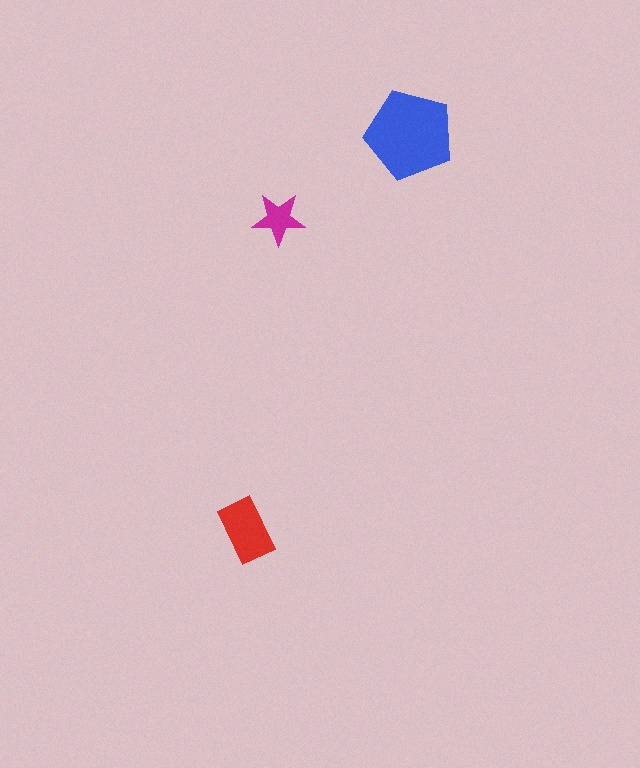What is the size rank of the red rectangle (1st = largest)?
2nd.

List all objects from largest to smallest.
The blue pentagon, the red rectangle, the magenta star.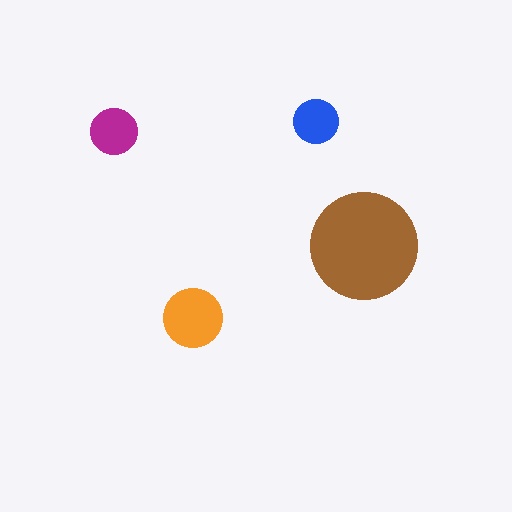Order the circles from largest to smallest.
the brown one, the orange one, the magenta one, the blue one.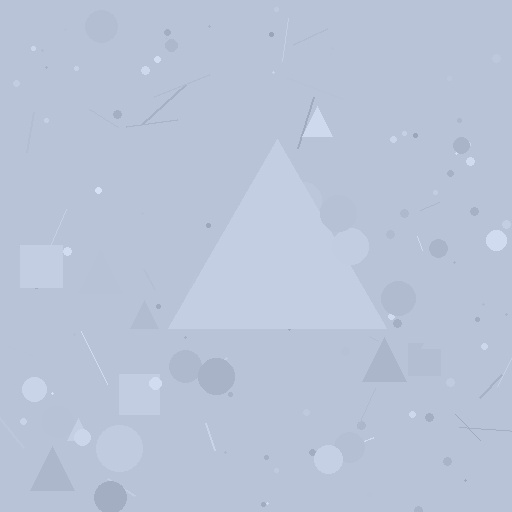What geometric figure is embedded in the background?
A triangle is embedded in the background.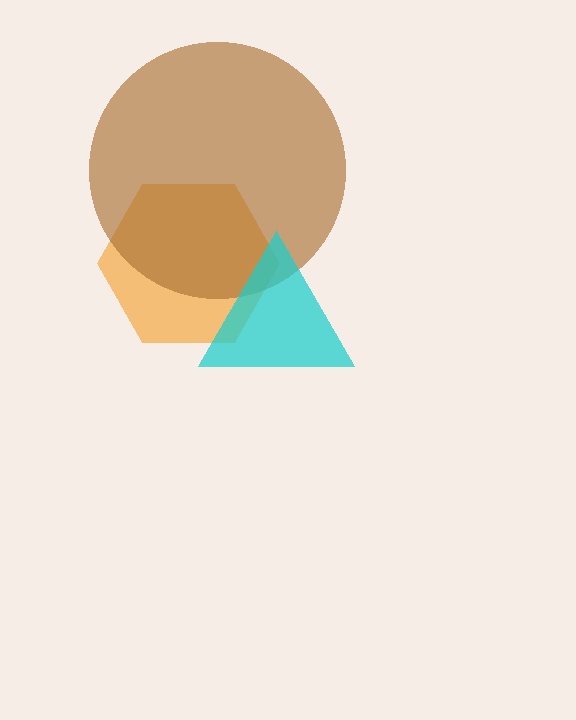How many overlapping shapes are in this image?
There are 3 overlapping shapes in the image.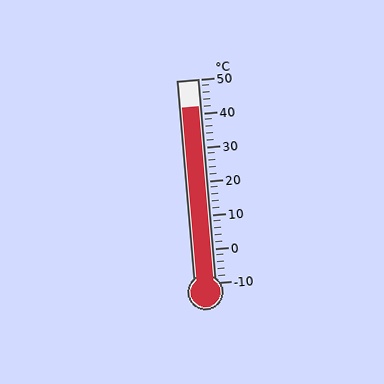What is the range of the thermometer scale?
The thermometer scale ranges from -10°C to 50°C.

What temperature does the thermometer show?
The thermometer shows approximately 42°C.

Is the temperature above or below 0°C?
The temperature is above 0°C.